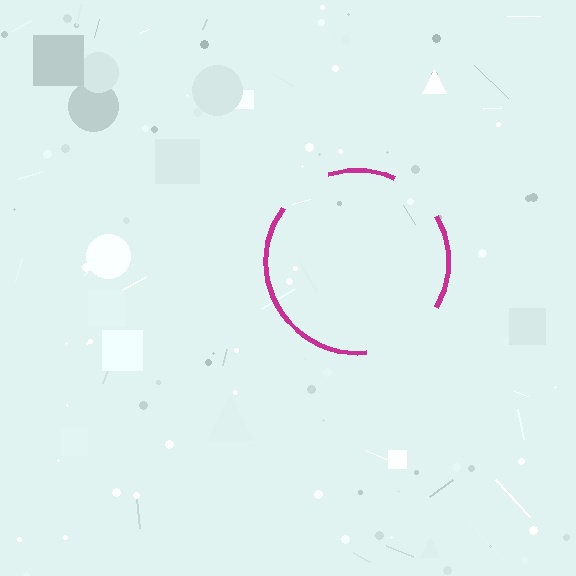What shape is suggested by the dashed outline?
The dashed outline suggests a circle.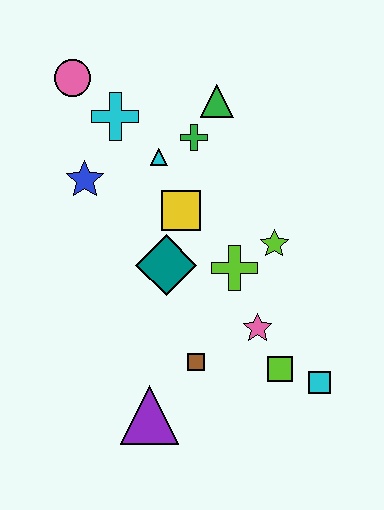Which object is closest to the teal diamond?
The yellow square is closest to the teal diamond.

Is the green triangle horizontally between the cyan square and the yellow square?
Yes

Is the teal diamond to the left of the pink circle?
No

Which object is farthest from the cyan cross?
The cyan square is farthest from the cyan cross.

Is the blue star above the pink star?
Yes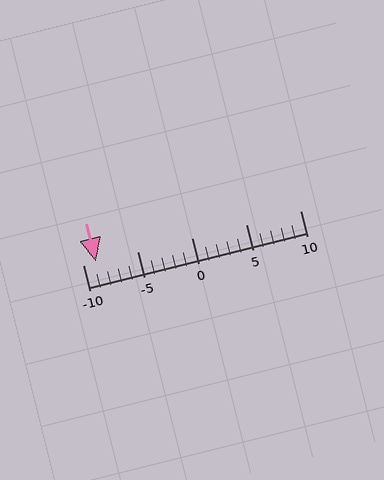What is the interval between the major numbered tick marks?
The major tick marks are spaced 5 units apart.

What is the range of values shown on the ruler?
The ruler shows values from -10 to 10.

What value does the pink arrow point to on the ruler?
The pink arrow points to approximately -9.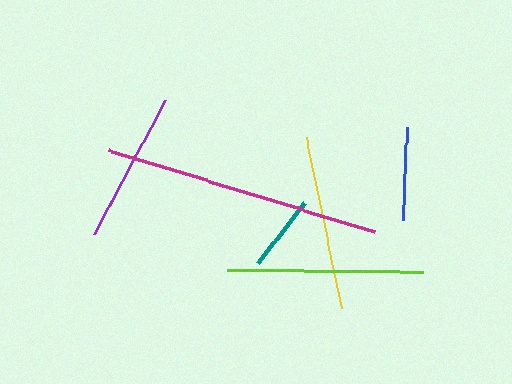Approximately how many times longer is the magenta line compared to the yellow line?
The magenta line is approximately 1.6 times the length of the yellow line.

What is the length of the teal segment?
The teal segment is approximately 77 pixels long.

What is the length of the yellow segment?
The yellow segment is approximately 174 pixels long.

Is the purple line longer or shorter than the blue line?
The purple line is longer than the blue line.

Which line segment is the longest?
The magenta line is the longest at approximately 278 pixels.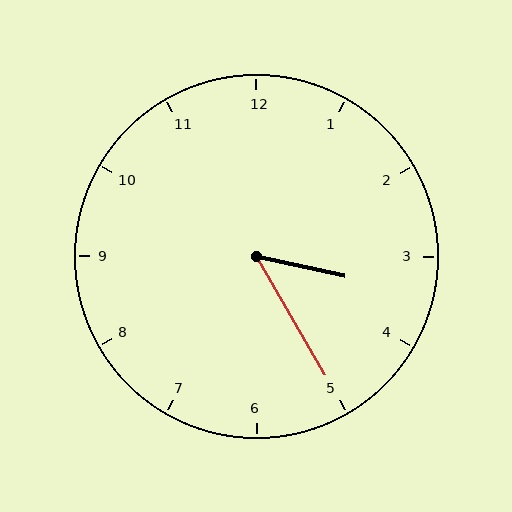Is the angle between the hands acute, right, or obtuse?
It is acute.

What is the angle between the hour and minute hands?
Approximately 48 degrees.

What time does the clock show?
3:25.